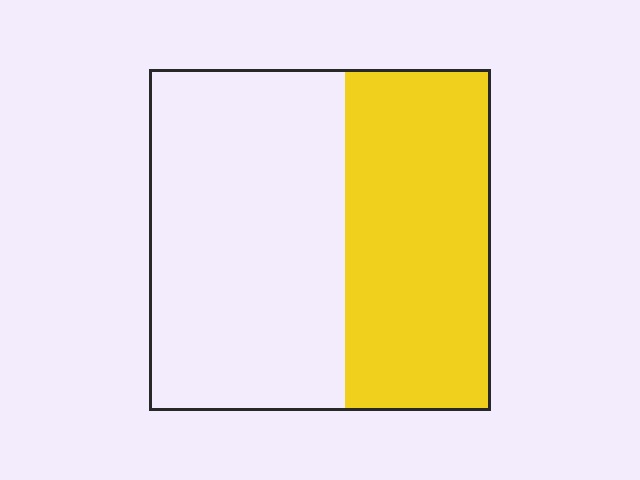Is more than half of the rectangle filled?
No.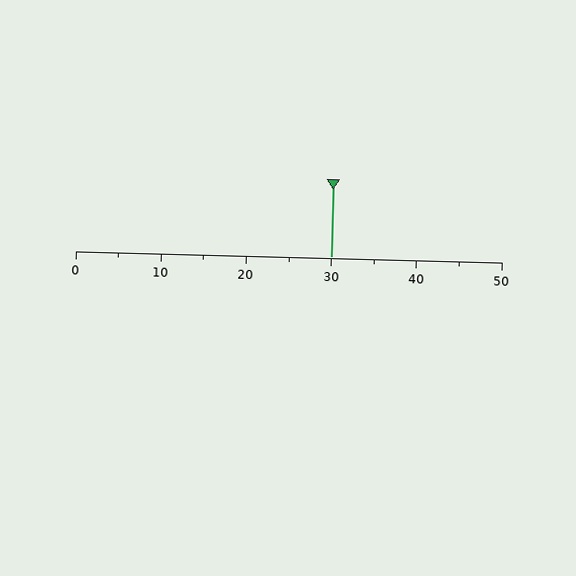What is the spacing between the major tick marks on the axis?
The major ticks are spaced 10 apart.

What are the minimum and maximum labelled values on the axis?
The axis runs from 0 to 50.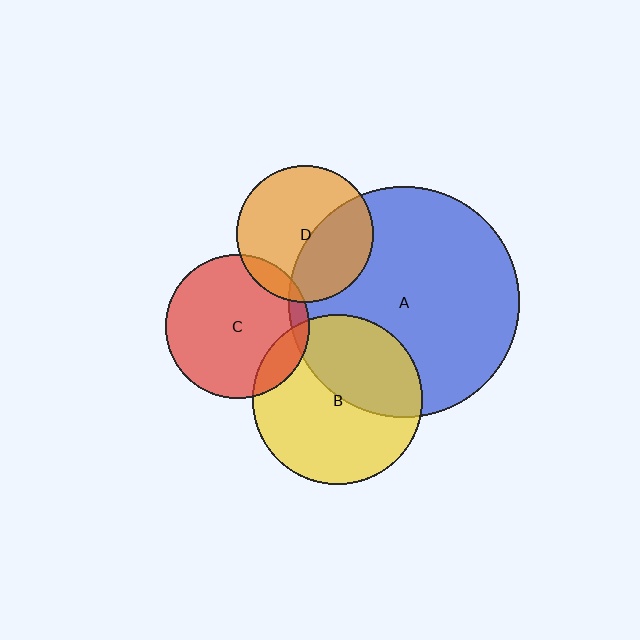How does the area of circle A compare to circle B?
Approximately 1.9 times.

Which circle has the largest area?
Circle A (blue).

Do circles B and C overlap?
Yes.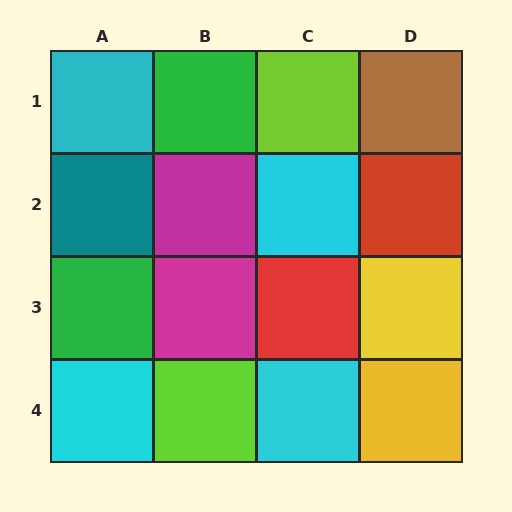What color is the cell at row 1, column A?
Cyan.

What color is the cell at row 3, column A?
Green.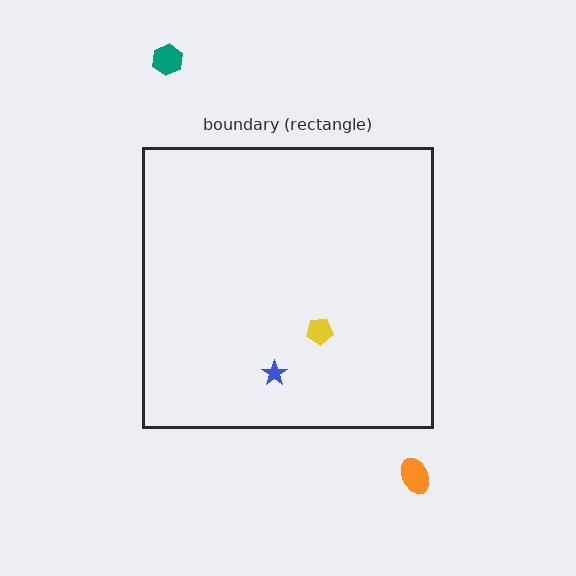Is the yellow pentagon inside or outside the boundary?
Inside.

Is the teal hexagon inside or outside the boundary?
Outside.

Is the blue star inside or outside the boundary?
Inside.